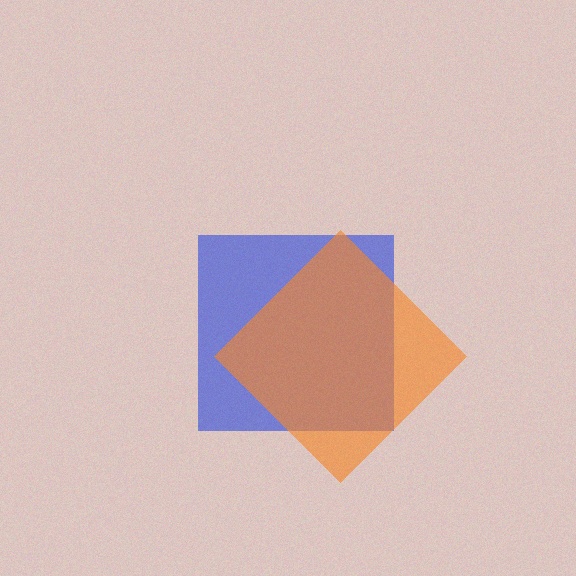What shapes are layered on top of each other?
The layered shapes are: a blue square, an orange diamond.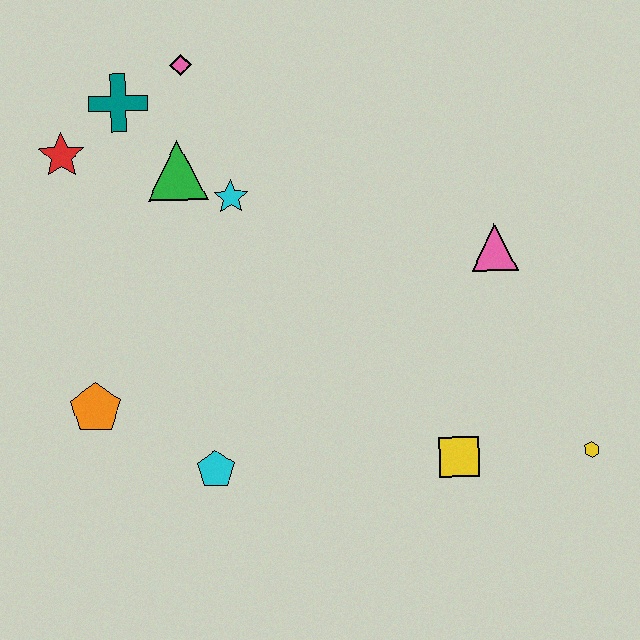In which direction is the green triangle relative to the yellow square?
The green triangle is above the yellow square.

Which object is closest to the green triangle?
The cyan star is closest to the green triangle.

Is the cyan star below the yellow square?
No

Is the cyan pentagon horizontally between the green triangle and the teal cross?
No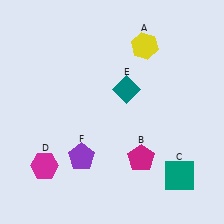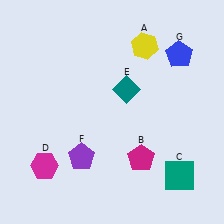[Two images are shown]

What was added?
A blue pentagon (G) was added in Image 2.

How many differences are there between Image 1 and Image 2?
There is 1 difference between the two images.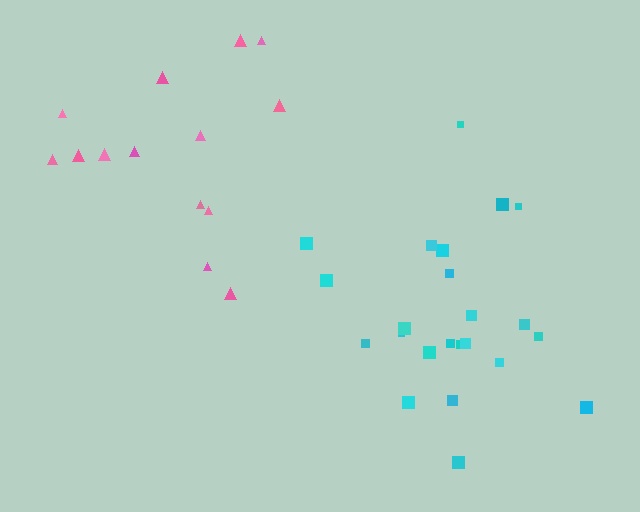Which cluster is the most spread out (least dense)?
Pink.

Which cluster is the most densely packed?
Cyan.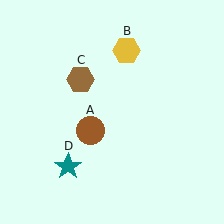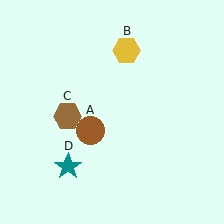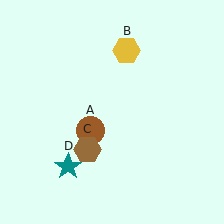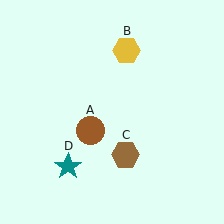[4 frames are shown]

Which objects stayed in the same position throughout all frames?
Brown circle (object A) and yellow hexagon (object B) and teal star (object D) remained stationary.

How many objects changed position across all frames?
1 object changed position: brown hexagon (object C).